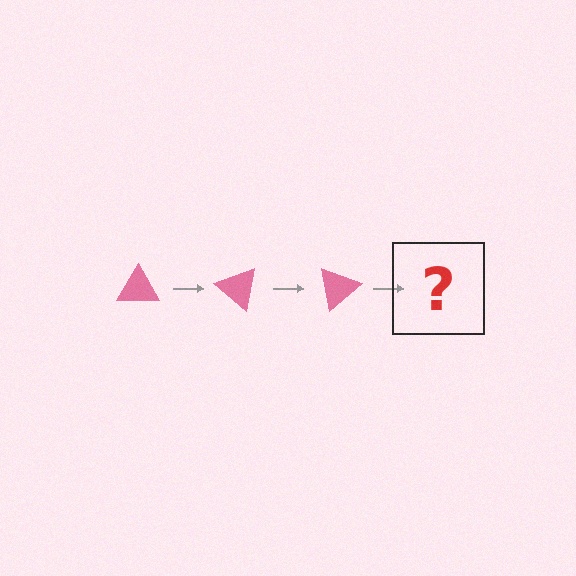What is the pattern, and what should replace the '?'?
The pattern is that the triangle rotates 40 degrees each step. The '?' should be a pink triangle rotated 120 degrees.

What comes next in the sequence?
The next element should be a pink triangle rotated 120 degrees.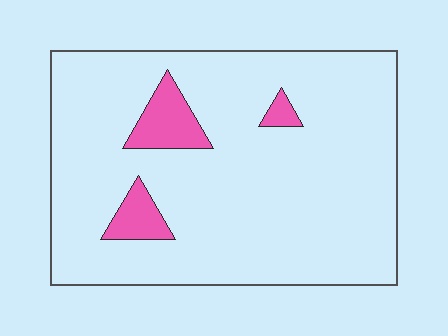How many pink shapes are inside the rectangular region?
3.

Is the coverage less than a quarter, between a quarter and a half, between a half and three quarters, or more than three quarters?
Less than a quarter.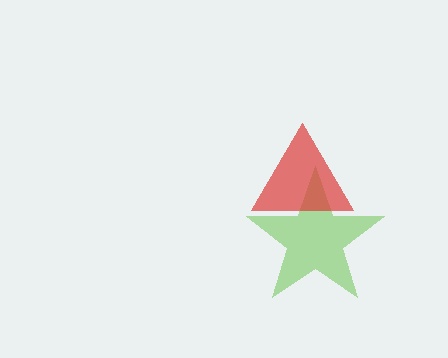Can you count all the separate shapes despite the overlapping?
Yes, there are 2 separate shapes.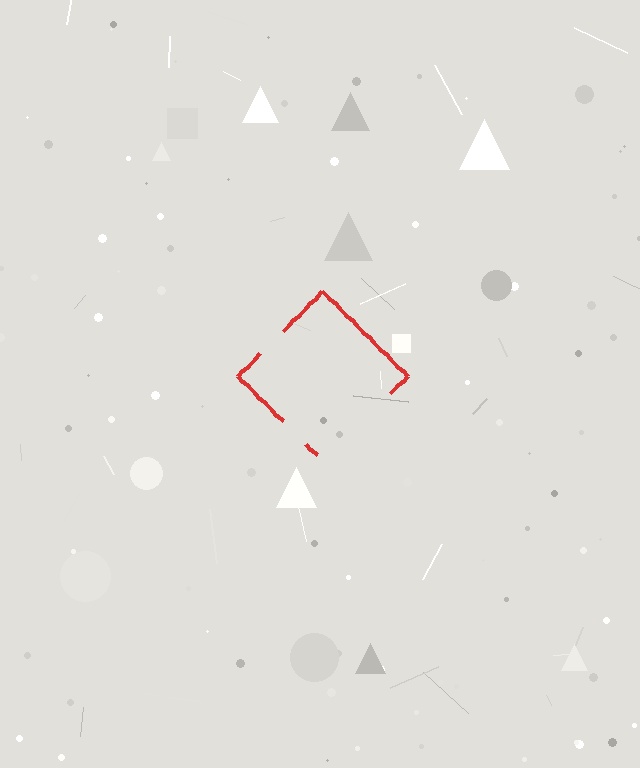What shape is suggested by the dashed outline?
The dashed outline suggests a diamond.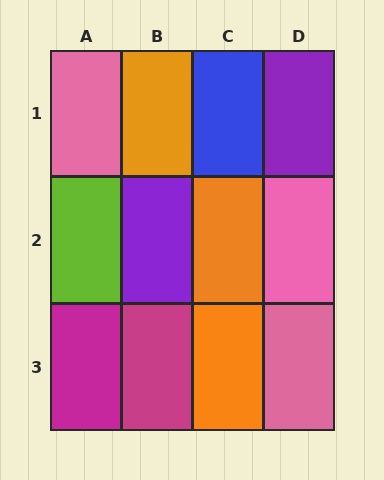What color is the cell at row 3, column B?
Magenta.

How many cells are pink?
3 cells are pink.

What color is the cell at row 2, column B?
Purple.